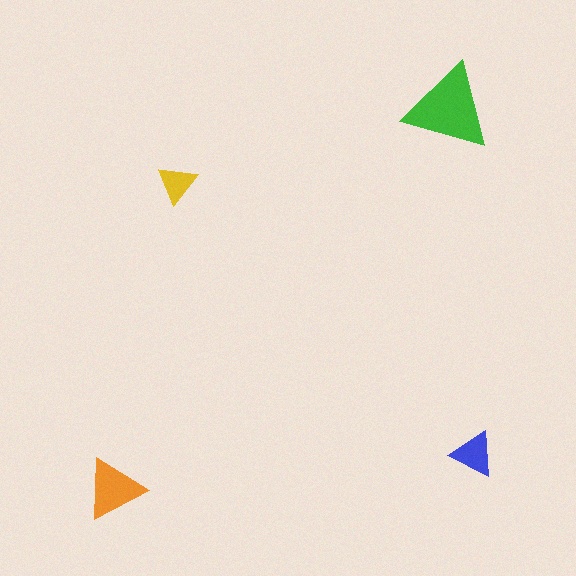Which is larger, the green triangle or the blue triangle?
The green one.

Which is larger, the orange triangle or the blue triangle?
The orange one.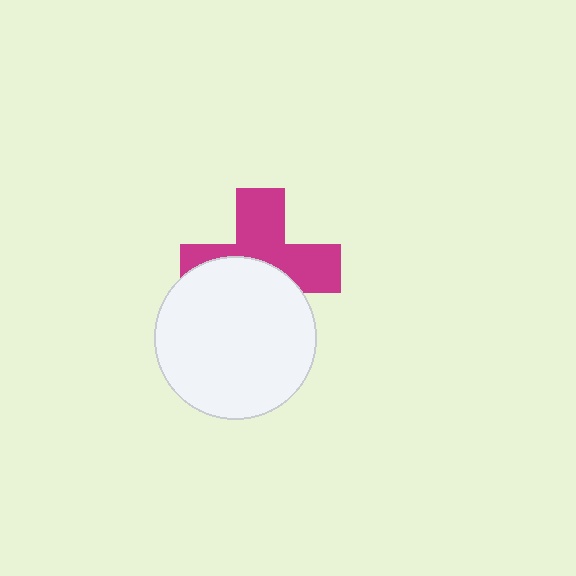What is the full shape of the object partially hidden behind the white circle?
The partially hidden object is a magenta cross.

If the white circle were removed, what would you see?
You would see the complete magenta cross.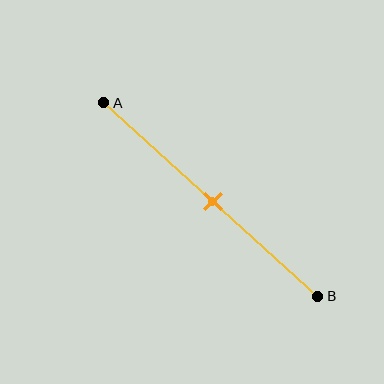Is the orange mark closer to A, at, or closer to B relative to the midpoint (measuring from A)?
The orange mark is approximately at the midpoint of segment AB.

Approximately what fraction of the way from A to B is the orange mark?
The orange mark is approximately 50% of the way from A to B.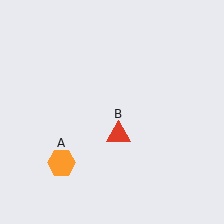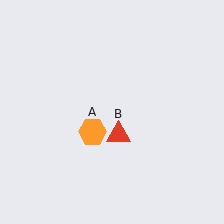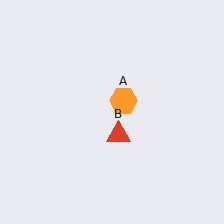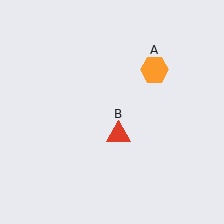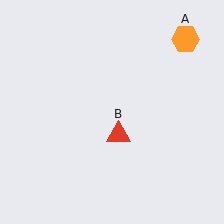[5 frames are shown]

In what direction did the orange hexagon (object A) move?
The orange hexagon (object A) moved up and to the right.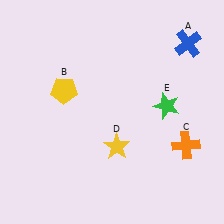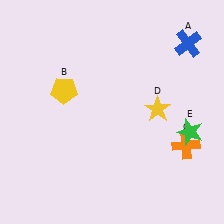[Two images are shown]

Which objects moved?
The objects that moved are: the yellow star (D), the green star (E).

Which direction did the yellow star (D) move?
The yellow star (D) moved right.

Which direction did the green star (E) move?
The green star (E) moved down.